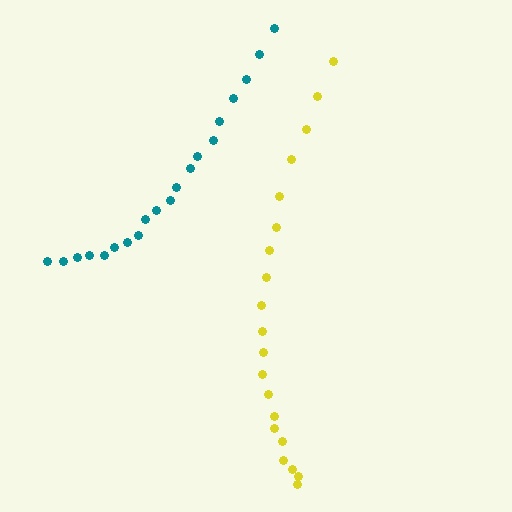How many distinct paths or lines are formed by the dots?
There are 2 distinct paths.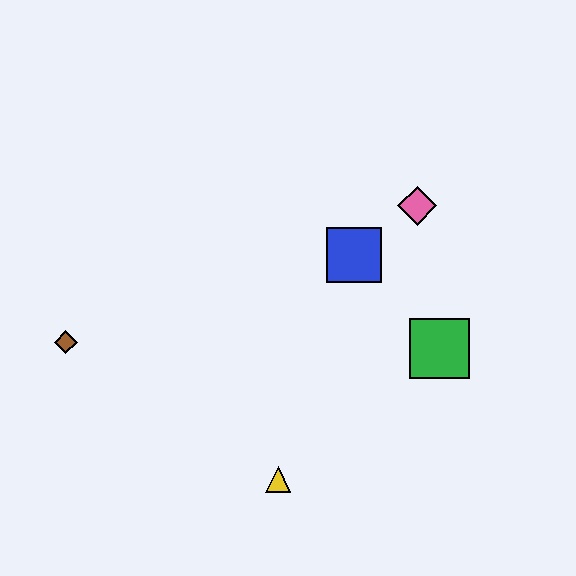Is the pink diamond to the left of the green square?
Yes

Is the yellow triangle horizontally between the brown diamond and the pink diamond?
Yes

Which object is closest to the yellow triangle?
The green square is closest to the yellow triangle.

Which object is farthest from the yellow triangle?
The pink diamond is farthest from the yellow triangle.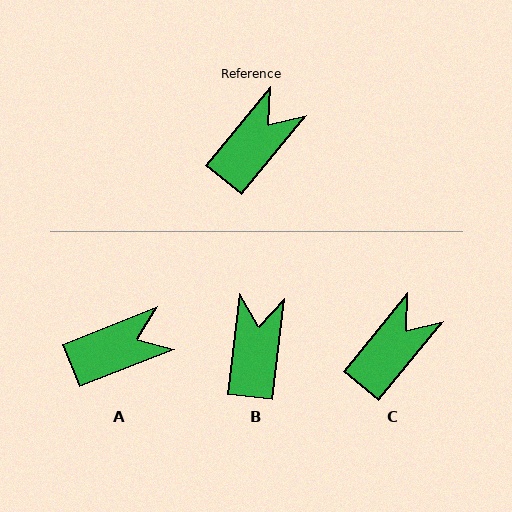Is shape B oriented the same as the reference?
No, it is off by about 33 degrees.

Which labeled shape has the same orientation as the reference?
C.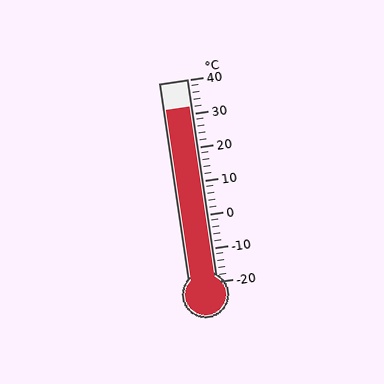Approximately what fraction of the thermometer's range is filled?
The thermometer is filled to approximately 85% of its range.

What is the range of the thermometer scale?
The thermometer scale ranges from -20°C to 40°C.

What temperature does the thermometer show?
The thermometer shows approximately 32°C.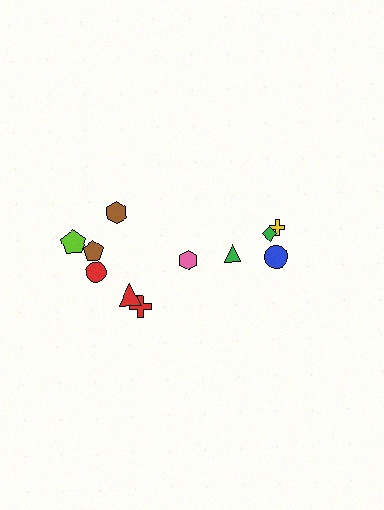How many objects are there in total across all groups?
There are 11 objects.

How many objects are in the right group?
There are 4 objects.